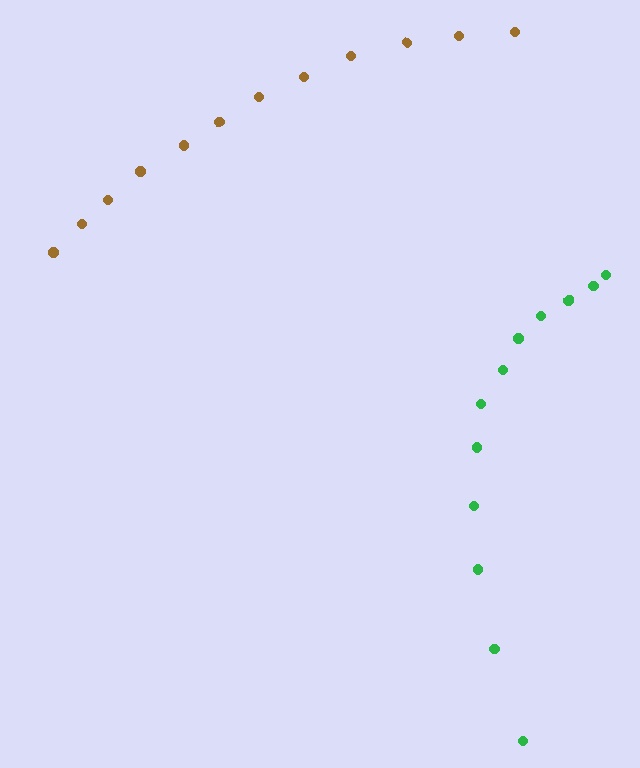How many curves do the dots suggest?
There are 2 distinct paths.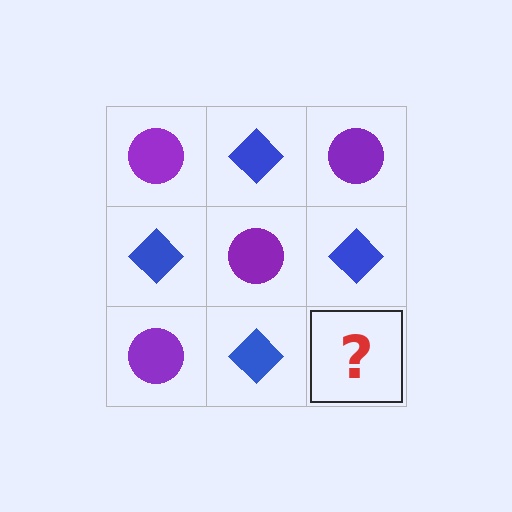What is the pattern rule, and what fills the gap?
The rule is that it alternates purple circle and blue diamond in a checkerboard pattern. The gap should be filled with a purple circle.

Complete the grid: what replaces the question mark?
The question mark should be replaced with a purple circle.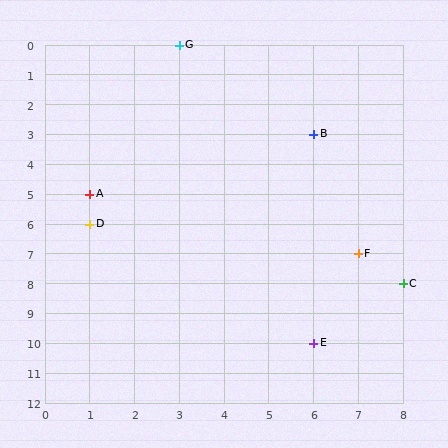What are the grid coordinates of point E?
Point E is at grid coordinates (6, 10).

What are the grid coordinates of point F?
Point F is at grid coordinates (7, 7).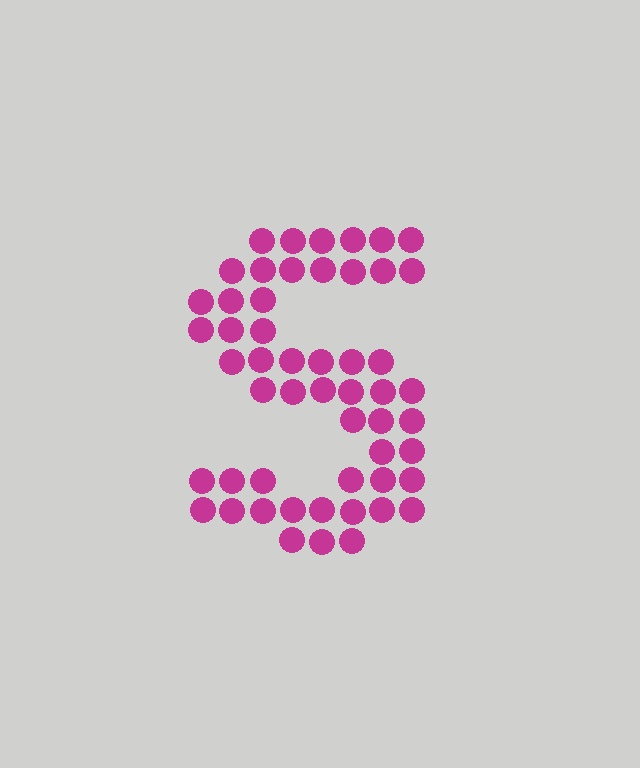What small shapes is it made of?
It is made of small circles.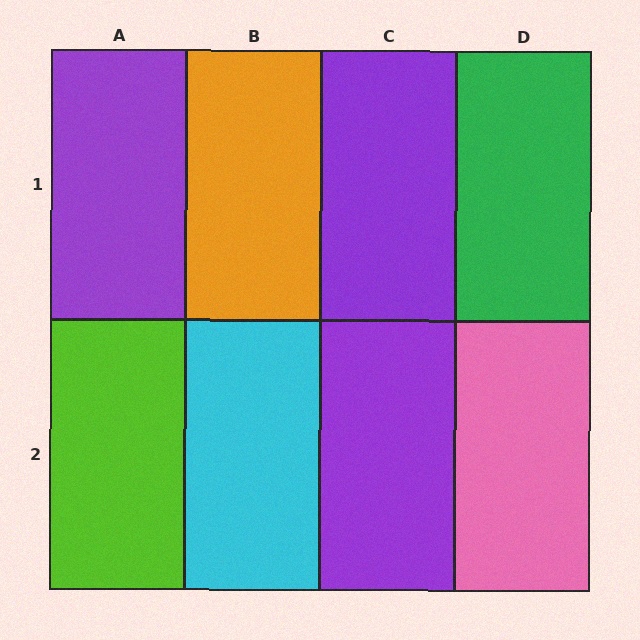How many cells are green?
1 cell is green.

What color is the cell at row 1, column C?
Purple.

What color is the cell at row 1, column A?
Purple.